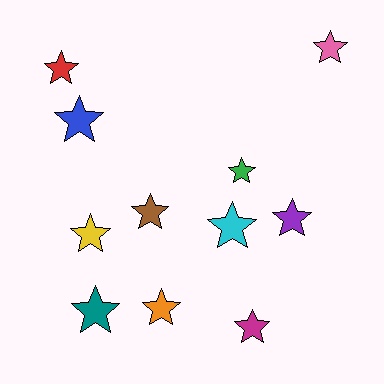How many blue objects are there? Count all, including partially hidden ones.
There is 1 blue object.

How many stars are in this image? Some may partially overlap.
There are 11 stars.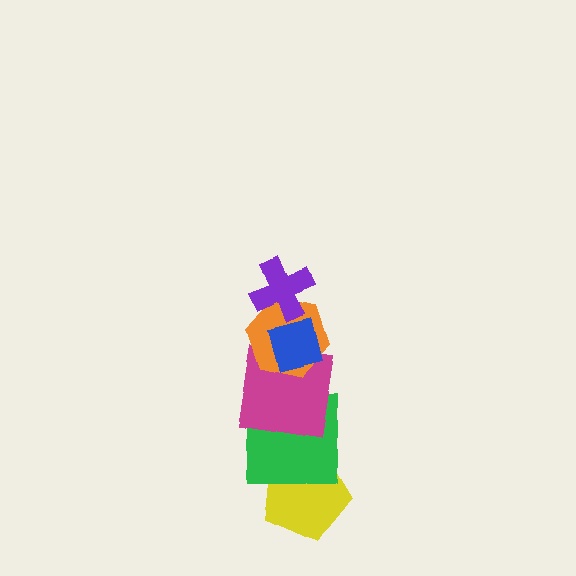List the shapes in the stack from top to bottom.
From top to bottom: the purple cross, the blue square, the orange hexagon, the magenta square, the green square, the yellow pentagon.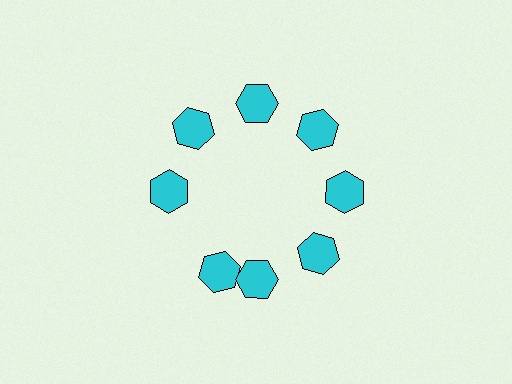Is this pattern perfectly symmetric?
No. The 8 cyan hexagons are arranged in a ring, but one element near the 8 o'clock position is rotated out of alignment along the ring, breaking the 8-fold rotational symmetry.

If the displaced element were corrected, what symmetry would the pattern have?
It would have 8-fold rotational symmetry — the pattern would map onto itself every 45 degrees.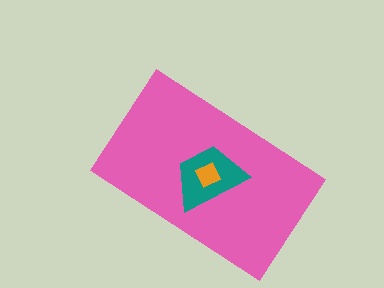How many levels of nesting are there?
3.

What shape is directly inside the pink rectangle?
The teal trapezoid.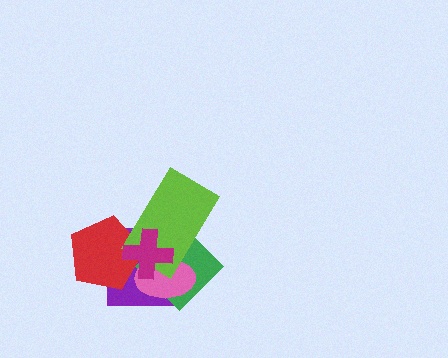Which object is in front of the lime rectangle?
The magenta cross is in front of the lime rectangle.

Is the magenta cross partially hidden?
No, no other shape covers it.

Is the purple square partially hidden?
Yes, it is partially covered by another shape.